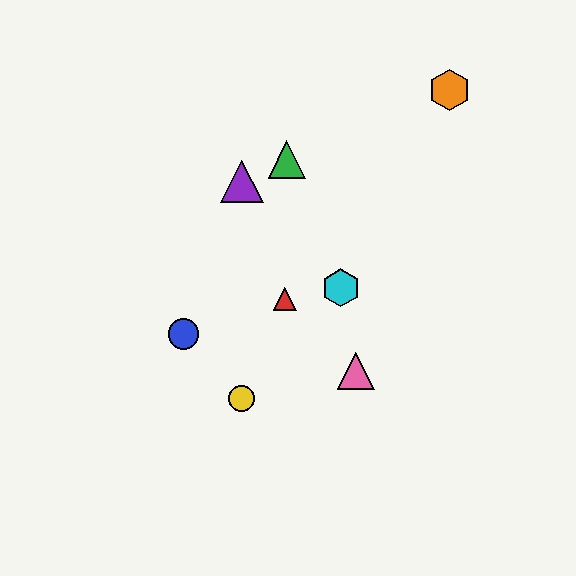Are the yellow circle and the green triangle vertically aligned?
No, the yellow circle is at x≈242 and the green triangle is at x≈287.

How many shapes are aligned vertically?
2 shapes (the yellow circle, the purple triangle) are aligned vertically.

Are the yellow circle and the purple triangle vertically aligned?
Yes, both are at x≈242.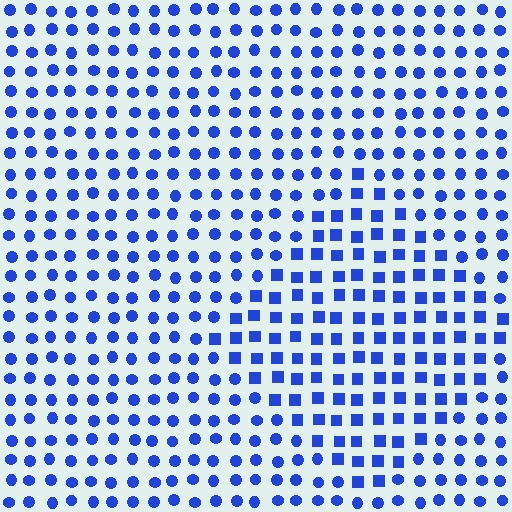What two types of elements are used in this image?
The image uses squares inside the diamond region and circles outside it.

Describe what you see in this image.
The image is filled with small blue elements arranged in a uniform grid. A diamond-shaped region contains squares, while the surrounding area contains circles. The boundary is defined purely by the change in element shape.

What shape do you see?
I see a diamond.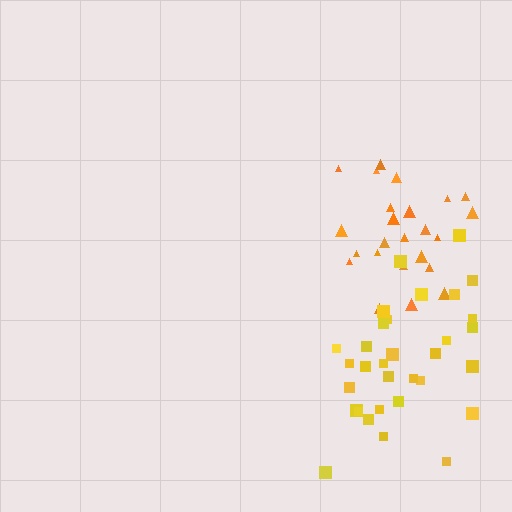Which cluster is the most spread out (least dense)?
Yellow.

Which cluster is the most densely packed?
Orange.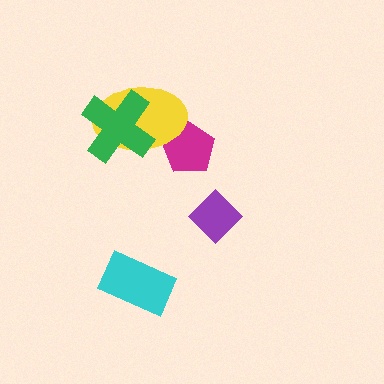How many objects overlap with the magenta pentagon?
1 object overlaps with the magenta pentagon.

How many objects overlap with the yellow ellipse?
2 objects overlap with the yellow ellipse.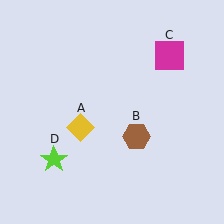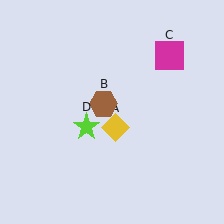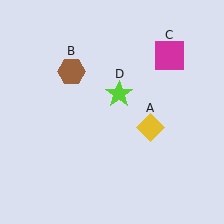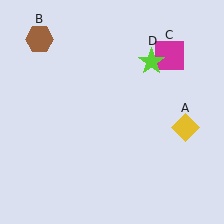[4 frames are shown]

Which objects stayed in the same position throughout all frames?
Magenta square (object C) remained stationary.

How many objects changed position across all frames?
3 objects changed position: yellow diamond (object A), brown hexagon (object B), lime star (object D).